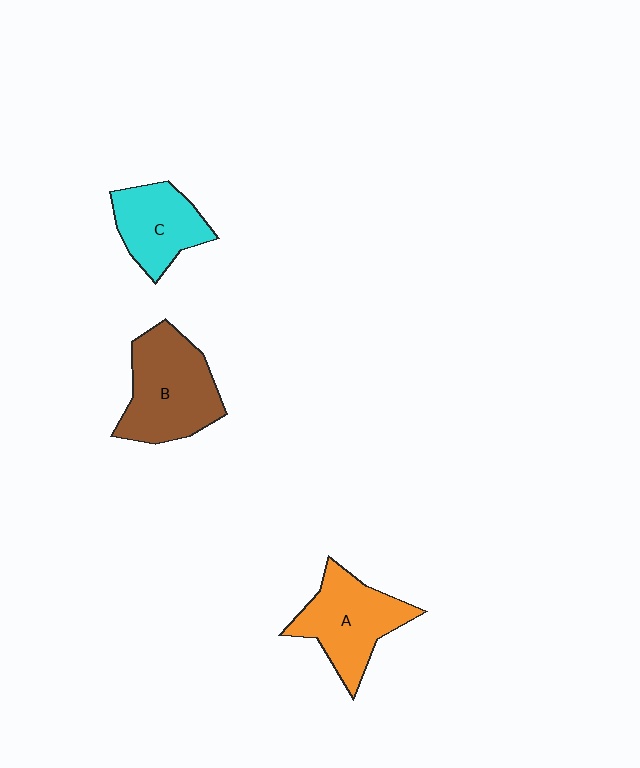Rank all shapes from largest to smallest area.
From largest to smallest: B (brown), A (orange), C (cyan).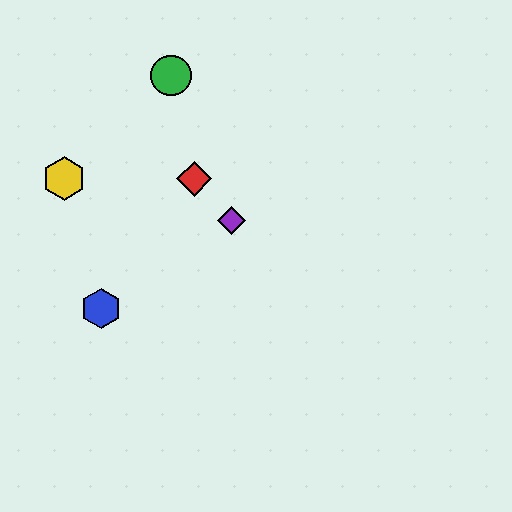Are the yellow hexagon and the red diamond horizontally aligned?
Yes, both are at y≈179.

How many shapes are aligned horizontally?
2 shapes (the red diamond, the yellow hexagon) are aligned horizontally.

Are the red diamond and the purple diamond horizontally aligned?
No, the red diamond is at y≈179 and the purple diamond is at y≈220.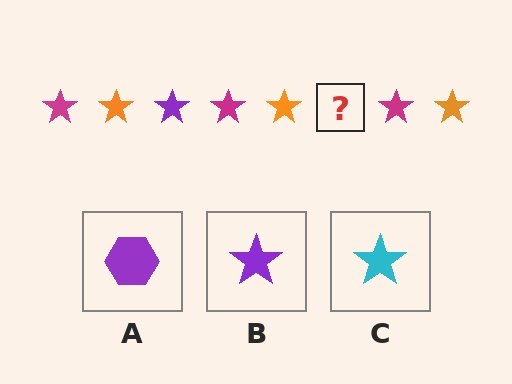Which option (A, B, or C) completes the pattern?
B.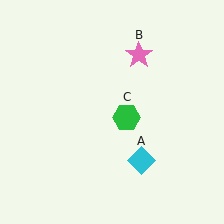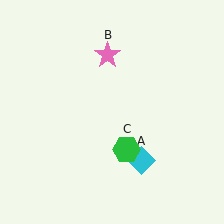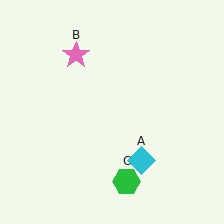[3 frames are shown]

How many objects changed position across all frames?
2 objects changed position: pink star (object B), green hexagon (object C).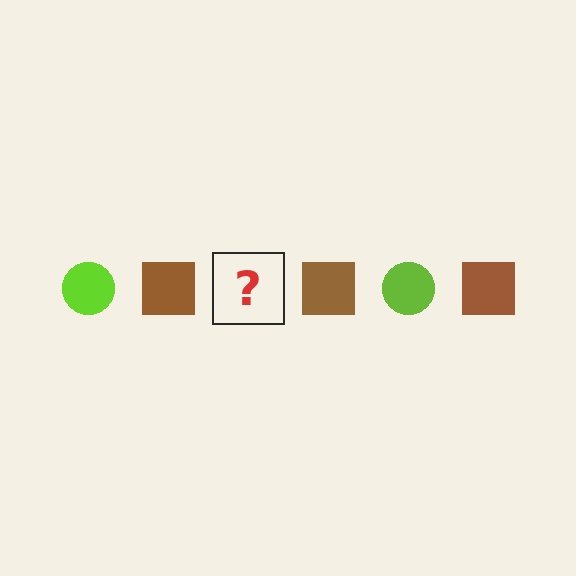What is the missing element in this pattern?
The missing element is a lime circle.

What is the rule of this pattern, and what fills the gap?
The rule is that the pattern alternates between lime circle and brown square. The gap should be filled with a lime circle.